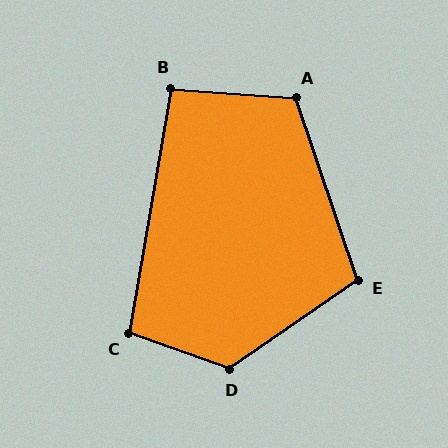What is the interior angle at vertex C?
Approximately 100 degrees (obtuse).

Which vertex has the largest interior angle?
D, at approximately 126 degrees.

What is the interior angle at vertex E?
Approximately 106 degrees (obtuse).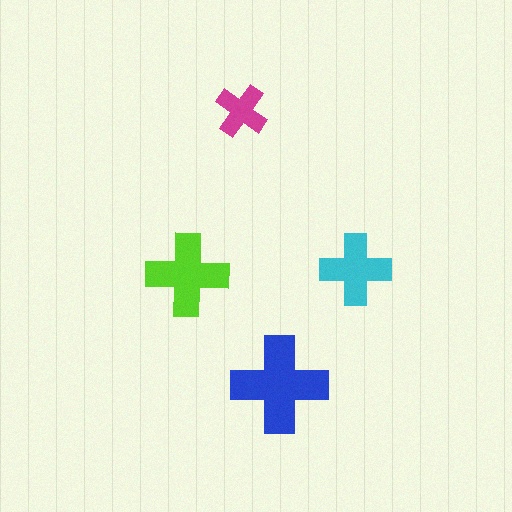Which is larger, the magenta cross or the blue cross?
The blue one.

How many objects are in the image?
There are 4 objects in the image.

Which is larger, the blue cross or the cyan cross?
The blue one.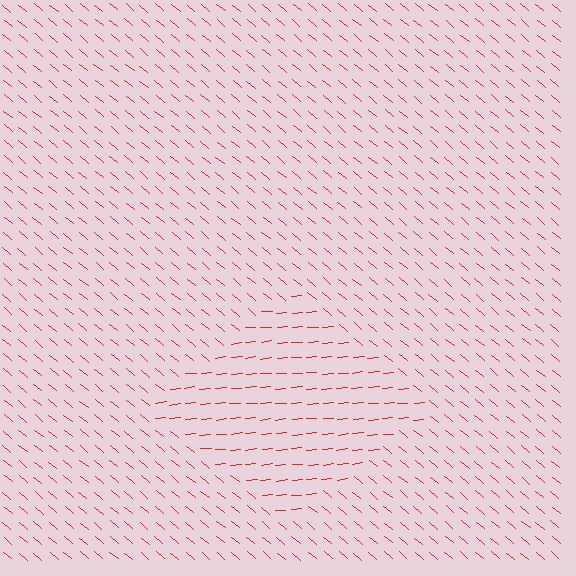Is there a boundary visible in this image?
Yes, there is a texture boundary formed by a change in line orientation.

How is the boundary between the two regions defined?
The boundary is defined purely by a change in line orientation (approximately 45 degrees difference). All lines are the same color and thickness.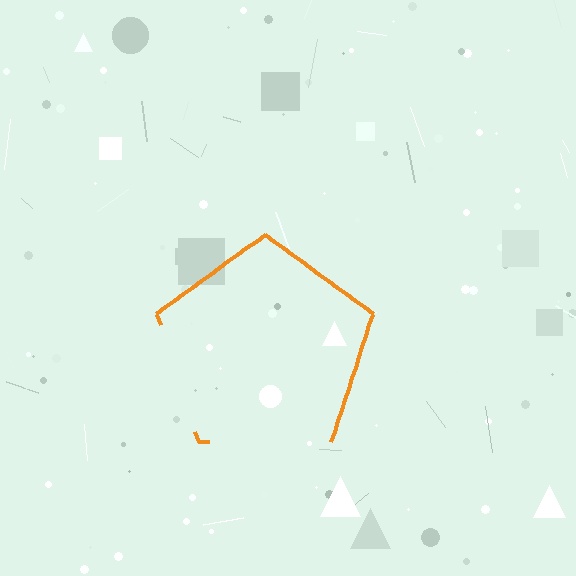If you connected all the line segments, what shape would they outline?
They would outline a pentagon.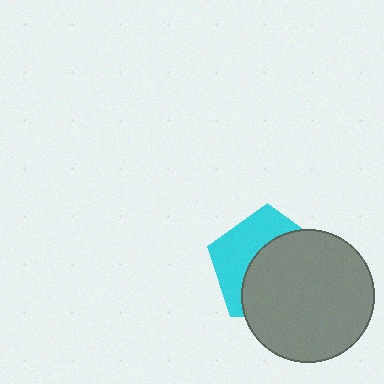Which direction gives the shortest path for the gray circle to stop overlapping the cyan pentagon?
Moving toward the lower-right gives the shortest separation.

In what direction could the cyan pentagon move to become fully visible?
The cyan pentagon could move toward the upper-left. That would shift it out from behind the gray circle entirely.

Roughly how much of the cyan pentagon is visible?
A small part of it is visible (roughly 41%).